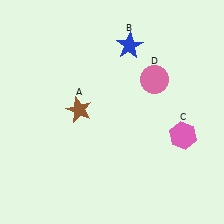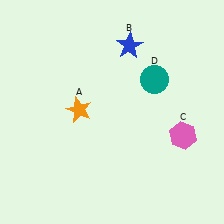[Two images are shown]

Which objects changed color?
A changed from brown to orange. D changed from pink to teal.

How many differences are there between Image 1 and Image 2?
There are 2 differences between the two images.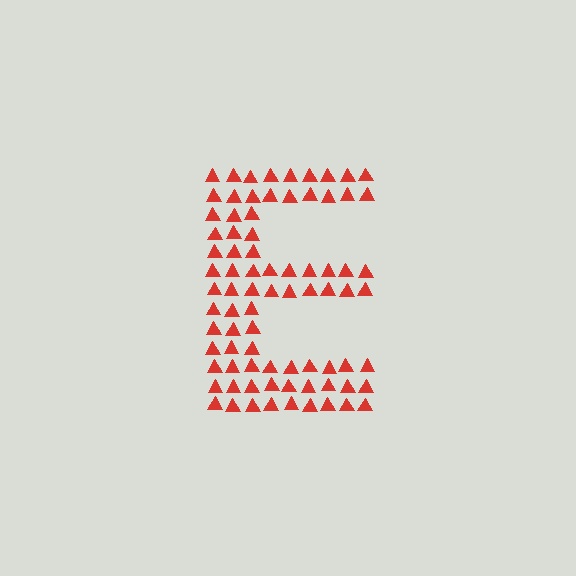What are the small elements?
The small elements are triangles.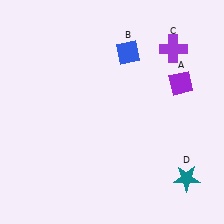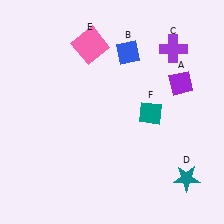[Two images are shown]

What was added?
A pink square (E), a teal diamond (F) were added in Image 2.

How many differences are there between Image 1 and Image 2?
There are 2 differences between the two images.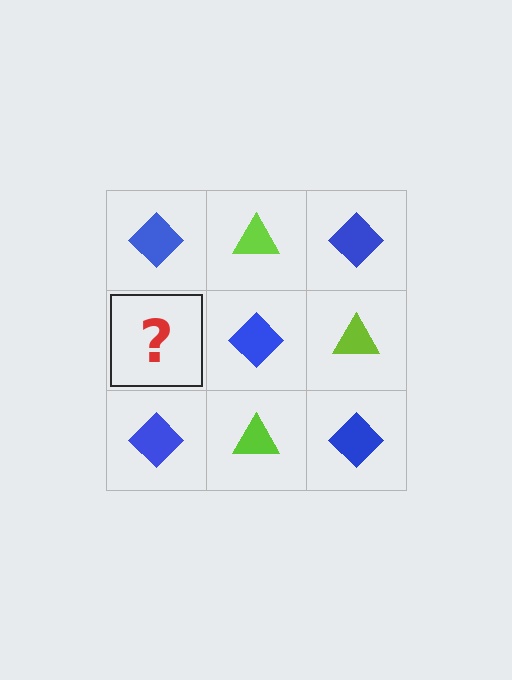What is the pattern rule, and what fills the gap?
The rule is that it alternates blue diamond and lime triangle in a checkerboard pattern. The gap should be filled with a lime triangle.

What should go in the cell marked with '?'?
The missing cell should contain a lime triangle.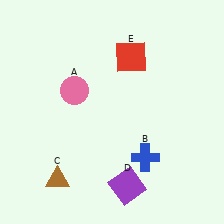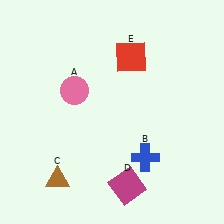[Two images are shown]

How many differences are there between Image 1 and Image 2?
There is 1 difference between the two images.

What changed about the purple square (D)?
In Image 1, D is purple. In Image 2, it changed to magenta.